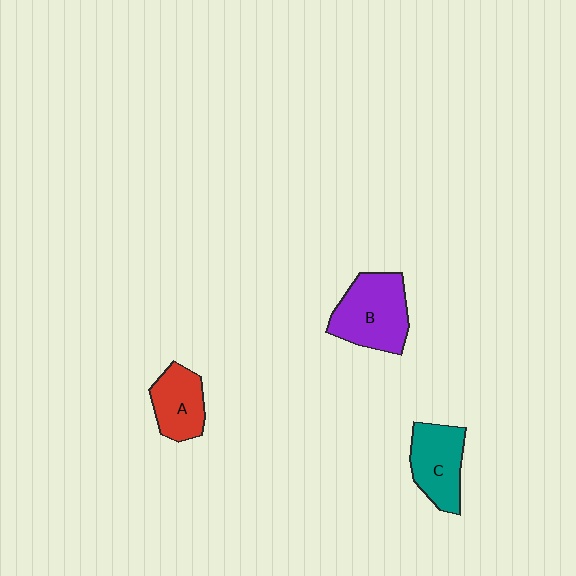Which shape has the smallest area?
Shape A (red).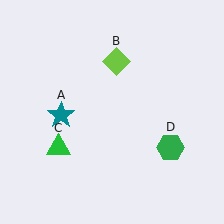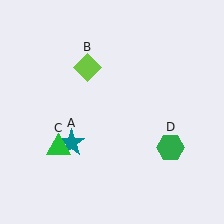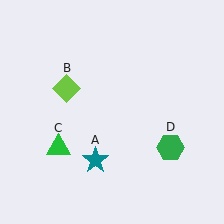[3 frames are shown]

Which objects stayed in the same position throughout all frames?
Green triangle (object C) and green hexagon (object D) remained stationary.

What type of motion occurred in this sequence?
The teal star (object A), lime diamond (object B) rotated counterclockwise around the center of the scene.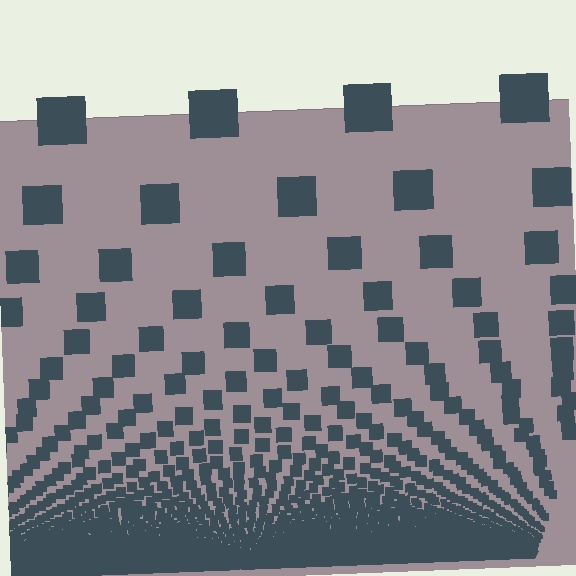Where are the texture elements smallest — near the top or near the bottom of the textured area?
Near the bottom.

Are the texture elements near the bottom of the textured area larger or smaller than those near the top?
Smaller. The gradient is inverted — elements near the bottom are smaller and denser.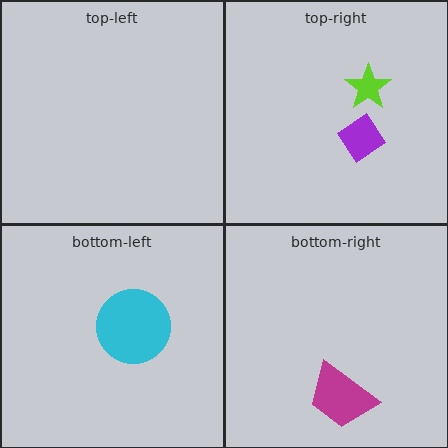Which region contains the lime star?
The top-right region.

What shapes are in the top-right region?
The purple diamond, the lime star.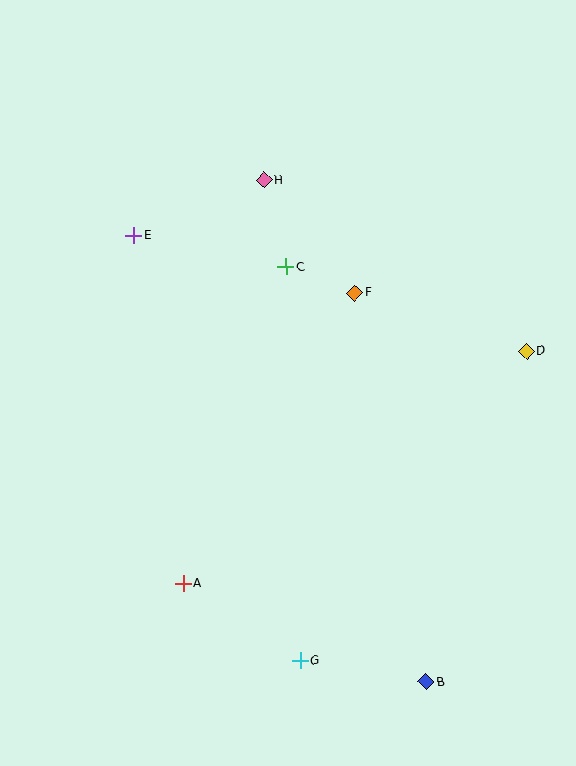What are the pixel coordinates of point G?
Point G is at (300, 660).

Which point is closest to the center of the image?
Point F at (355, 293) is closest to the center.